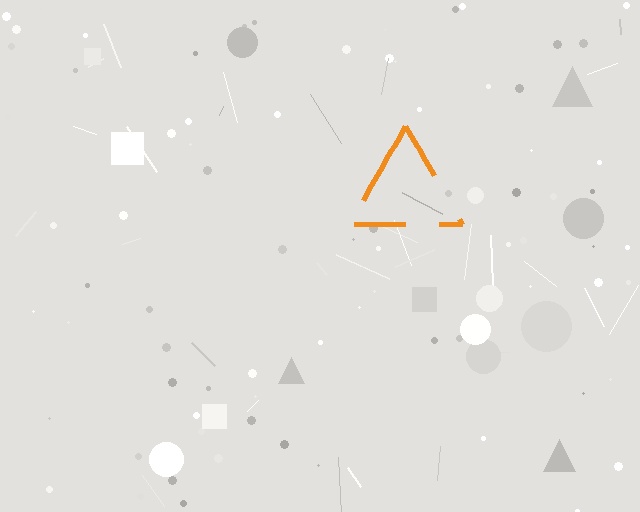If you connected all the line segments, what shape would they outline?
They would outline a triangle.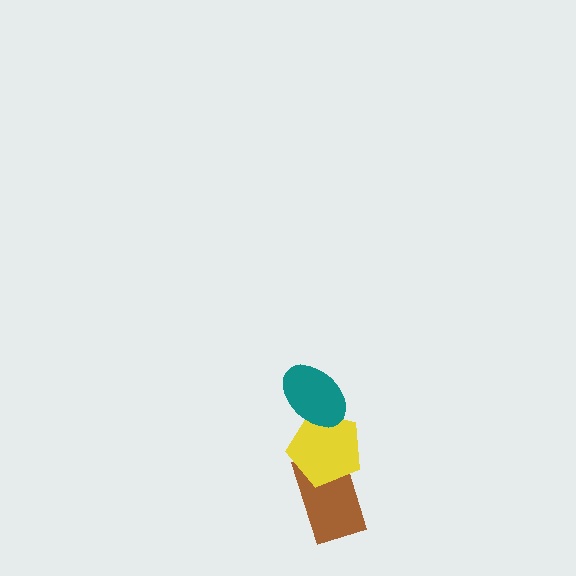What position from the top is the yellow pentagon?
The yellow pentagon is 2nd from the top.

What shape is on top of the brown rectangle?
The yellow pentagon is on top of the brown rectangle.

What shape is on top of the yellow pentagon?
The teal ellipse is on top of the yellow pentagon.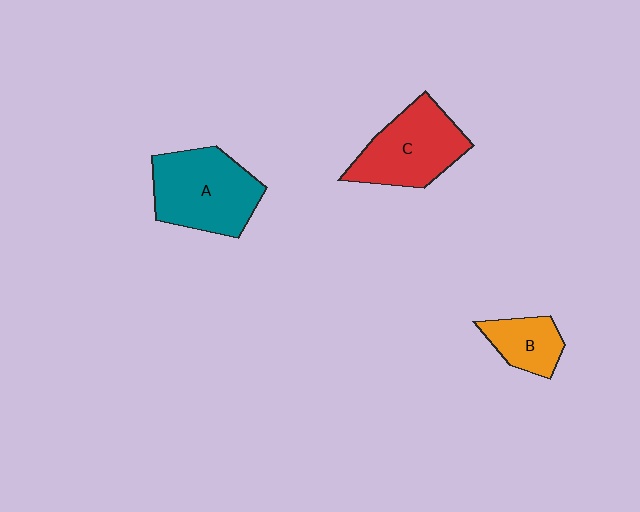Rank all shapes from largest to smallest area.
From largest to smallest: A (teal), C (red), B (orange).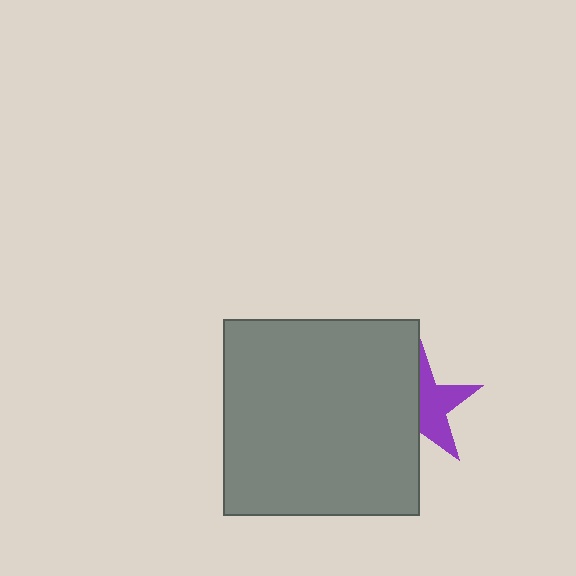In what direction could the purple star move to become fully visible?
The purple star could move right. That would shift it out from behind the gray square entirely.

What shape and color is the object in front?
The object in front is a gray square.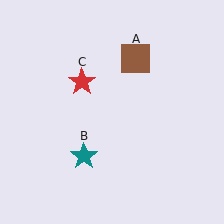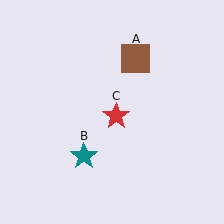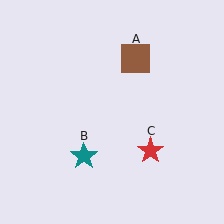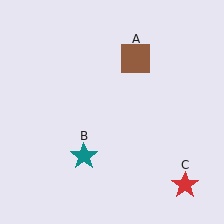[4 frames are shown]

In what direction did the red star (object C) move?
The red star (object C) moved down and to the right.